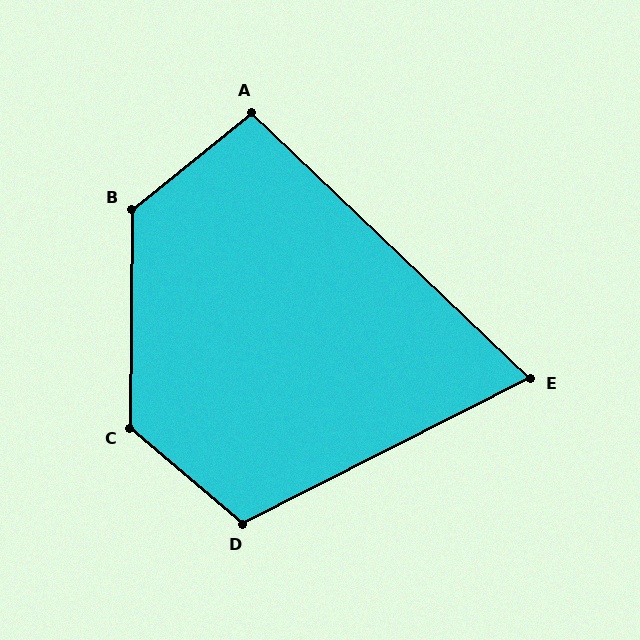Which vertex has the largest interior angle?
C, at approximately 130 degrees.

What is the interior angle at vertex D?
Approximately 113 degrees (obtuse).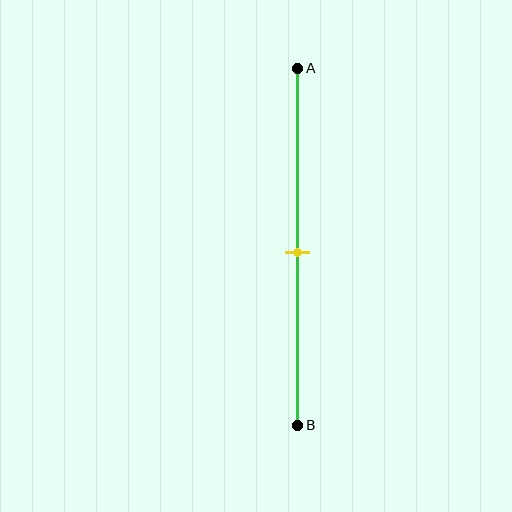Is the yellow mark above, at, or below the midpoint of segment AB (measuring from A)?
The yellow mark is approximately at the midpoint of segment AB.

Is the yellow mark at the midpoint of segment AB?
Yes, the mark is approximately at the midpoint.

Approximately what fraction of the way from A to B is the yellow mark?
The yellow mark is approximately 50% of the way from A to B.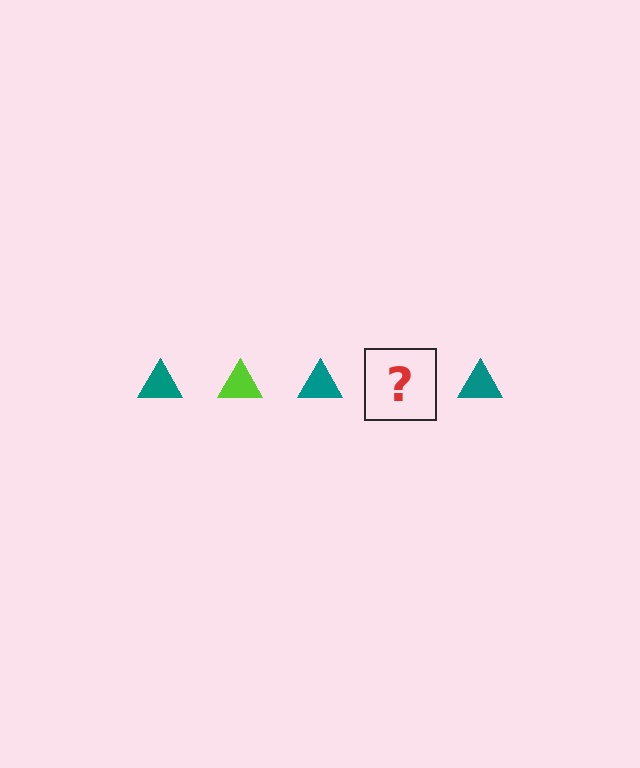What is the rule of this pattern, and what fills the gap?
The rule is that the pattern cycles through teal, lime triangles. The gap should be filled with a lime triangle.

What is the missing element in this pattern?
The missing element is a lime triangle.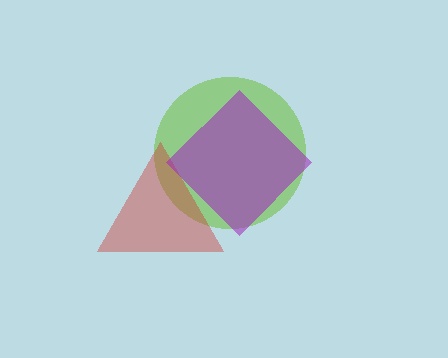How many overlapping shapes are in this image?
There are 3 overlapping shapes in the image.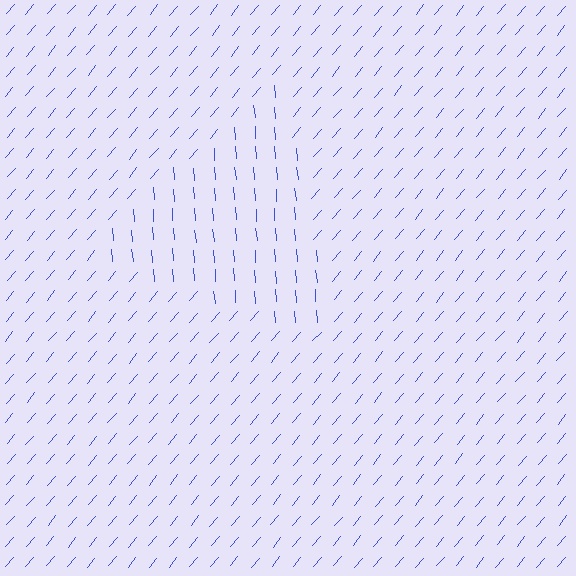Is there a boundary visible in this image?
Yes, there is a texture boundary formed by a change in line orientation.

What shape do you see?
I see a triangle.